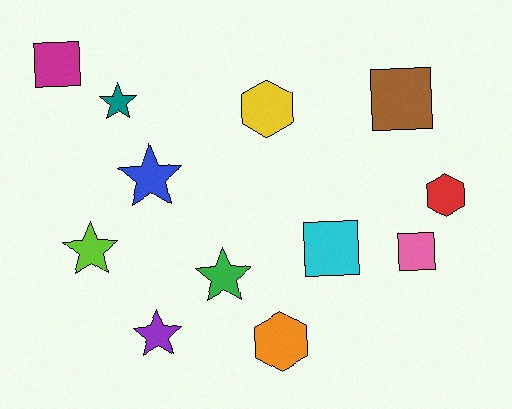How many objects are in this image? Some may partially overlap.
There are 12 objects.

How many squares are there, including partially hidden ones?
There are 4 squares.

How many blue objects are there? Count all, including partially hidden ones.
There is 1 blue object.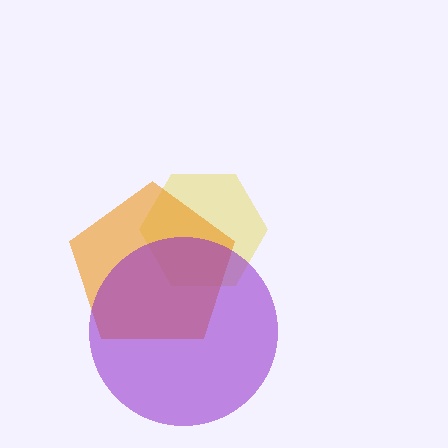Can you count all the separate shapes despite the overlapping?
Yes, there are 3 separate shapes.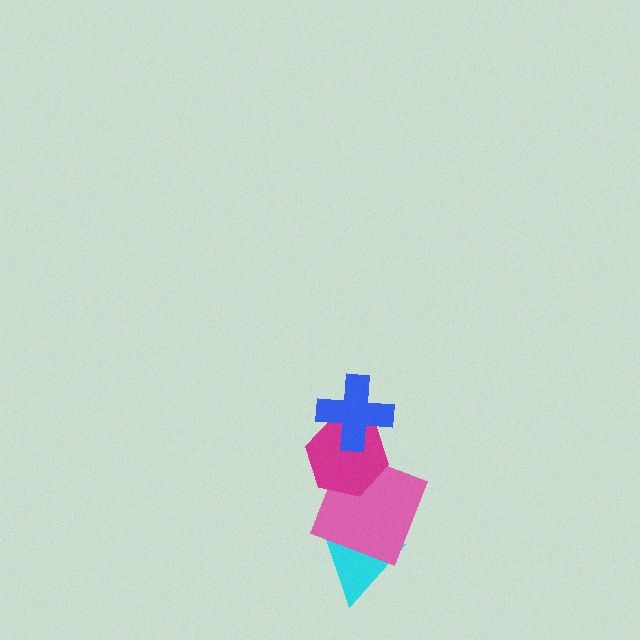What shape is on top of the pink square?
The magenta hexagon is on top of the pink square.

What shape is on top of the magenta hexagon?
The blue cross is on top of the magenta hexagon.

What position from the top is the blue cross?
The blue cross is 1st from the top.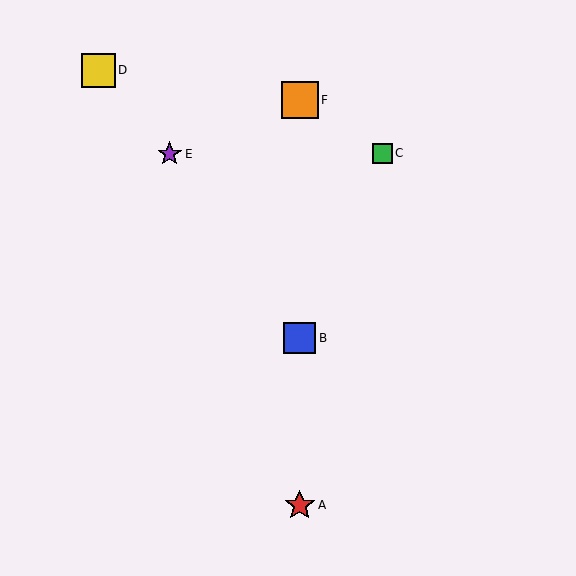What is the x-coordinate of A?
Object A is at x≈300.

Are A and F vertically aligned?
Yes, both are at x≈300.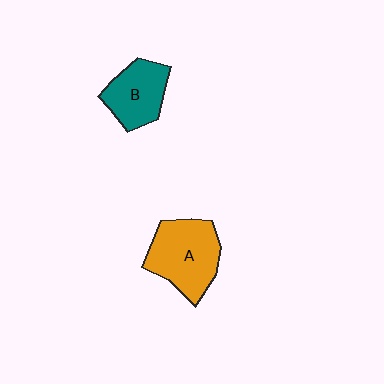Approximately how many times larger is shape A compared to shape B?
Approximately 1.4 times.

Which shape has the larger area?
Shape A (orange).